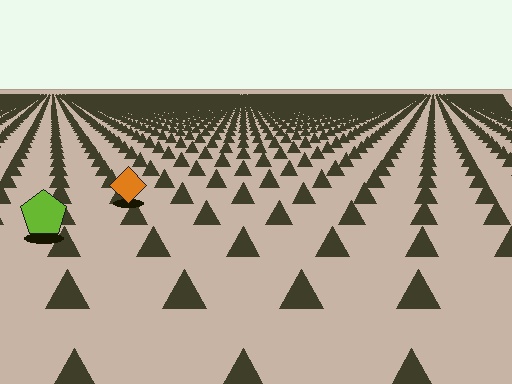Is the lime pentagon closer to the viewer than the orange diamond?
Yes. The lime pentagon is closer — you can tell from the texture gradient: the ground texture is coarser near it.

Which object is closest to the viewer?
The lime pentagon is closest. The texture marks near it are larger and more spread out.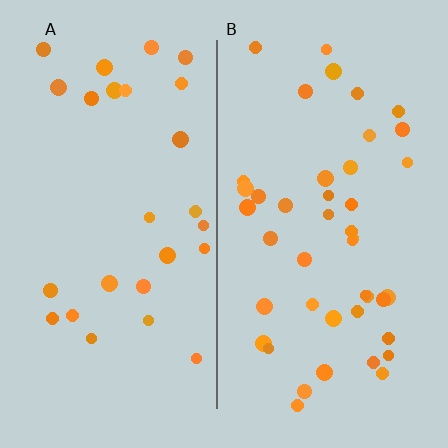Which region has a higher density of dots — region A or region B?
B (the right).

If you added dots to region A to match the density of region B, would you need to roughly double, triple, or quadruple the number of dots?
Approximately double.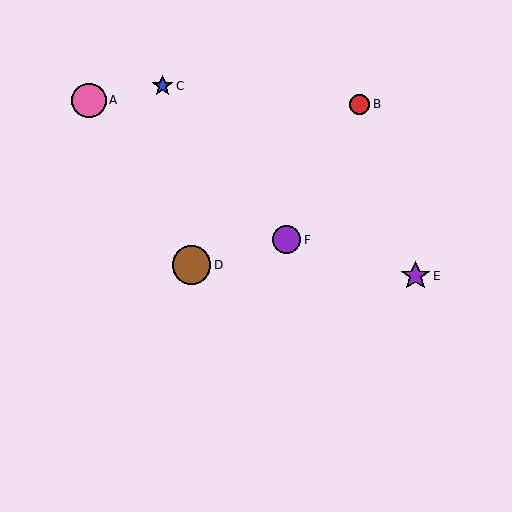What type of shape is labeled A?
Shape A is a pink circle.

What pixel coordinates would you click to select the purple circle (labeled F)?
Click at (287, 240) to select the purple circle F.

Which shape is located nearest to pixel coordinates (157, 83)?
The blue star (labeled C) at (163, 86) is nearest to that location.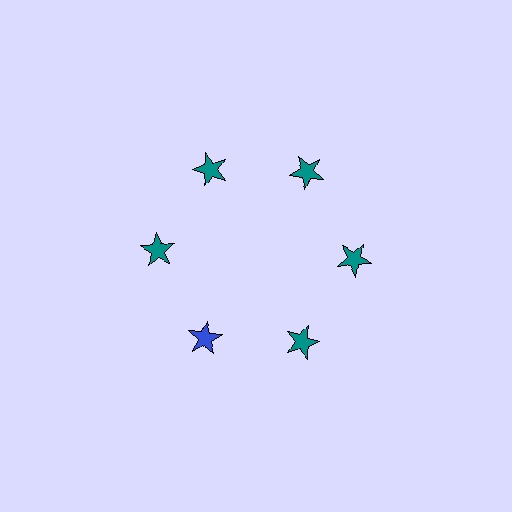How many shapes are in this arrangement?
There are 6 shapes arranged in a ring pattern.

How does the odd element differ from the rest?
It has a different color: blue instead of teal.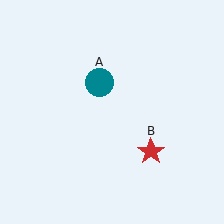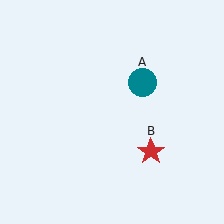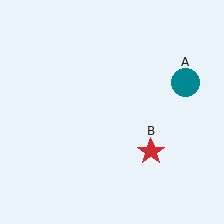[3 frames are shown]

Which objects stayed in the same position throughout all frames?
Red star (object B) remained stationary.